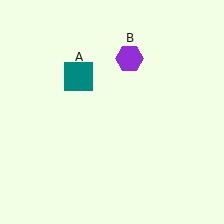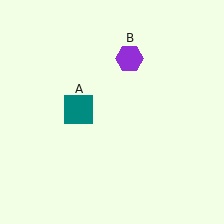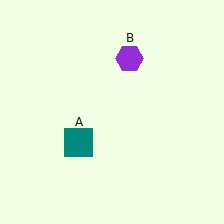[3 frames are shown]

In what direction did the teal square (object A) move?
The teal square (object A) moved down.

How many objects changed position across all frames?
1 object changed position: teal square (object A).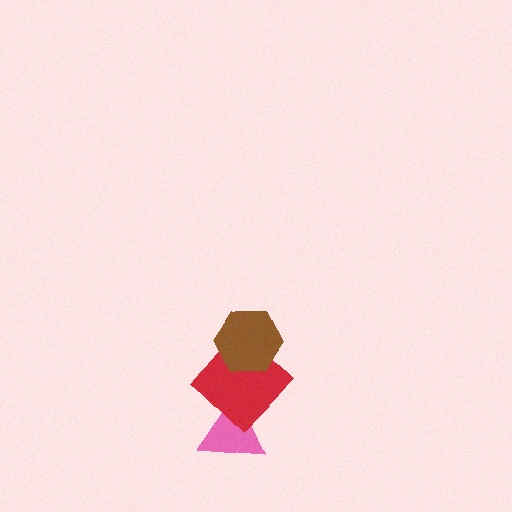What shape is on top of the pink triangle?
The red diamond is on top of the pink triangle.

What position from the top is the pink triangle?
The pink triangle is 3rd from the top.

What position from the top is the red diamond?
The red diamond is 2nd from the top.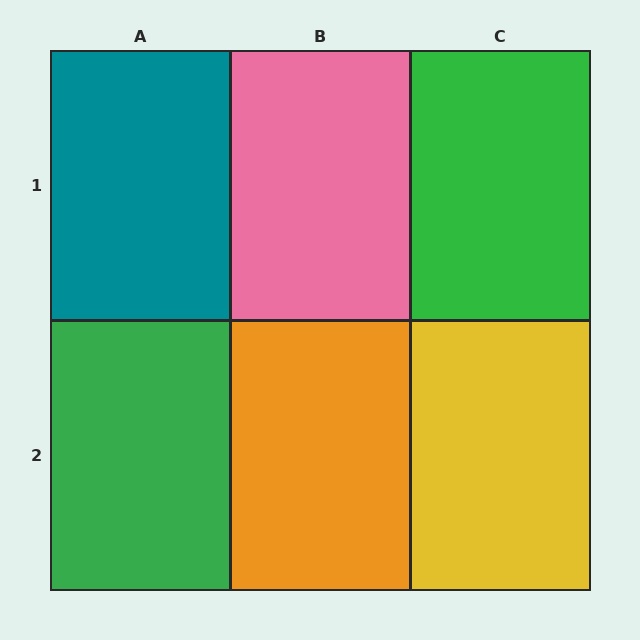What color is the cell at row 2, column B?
Orange.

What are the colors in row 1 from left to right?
Teal, pink, green.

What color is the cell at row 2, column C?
Yellow.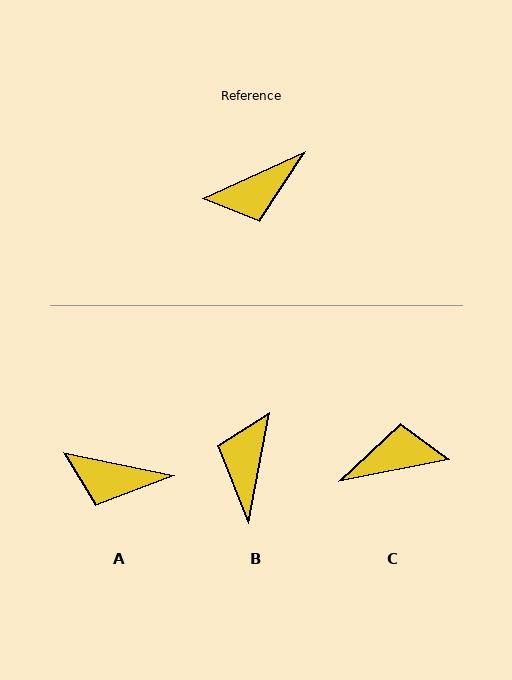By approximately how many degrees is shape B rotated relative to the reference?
Approximately 125 degrees clockwise.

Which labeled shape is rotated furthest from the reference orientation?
C, about 166 degrees away.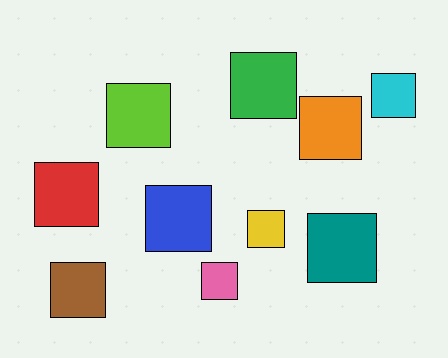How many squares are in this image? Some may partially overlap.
There are 10 squares.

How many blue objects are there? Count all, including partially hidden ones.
There is 1 blue object.